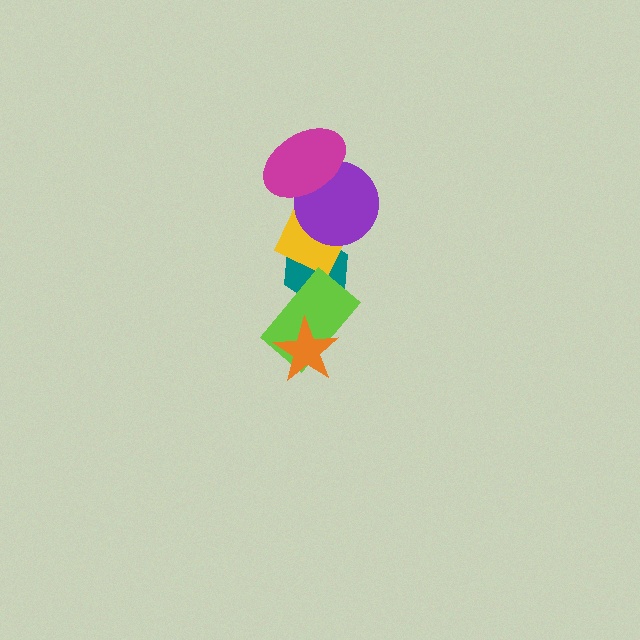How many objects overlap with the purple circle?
2 objects overlap with the purple circle.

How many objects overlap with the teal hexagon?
2 objects overlap with the teal hexagon.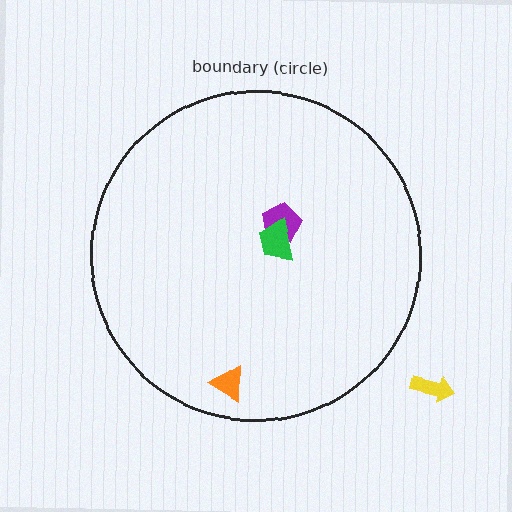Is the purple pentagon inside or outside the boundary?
Inside.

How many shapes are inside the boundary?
3 inside, 1 outside.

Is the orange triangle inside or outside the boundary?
Inside.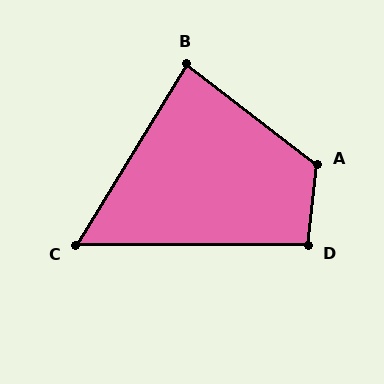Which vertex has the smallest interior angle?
C, at approximately 59 degrees.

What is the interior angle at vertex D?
Approximately 96 degrees (obtuse).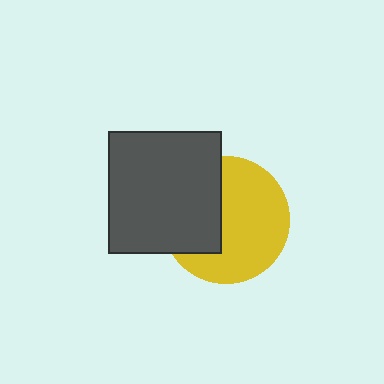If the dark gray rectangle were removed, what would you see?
You would see the complete yellow circle.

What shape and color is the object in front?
The object in front is a dark gray rectangle.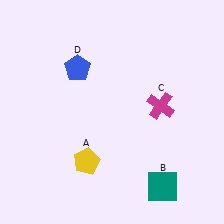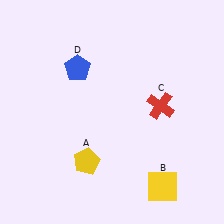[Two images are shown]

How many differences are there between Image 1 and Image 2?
There are 2 differences between the two images.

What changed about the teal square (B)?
In Image 1, B is teal. In Image 2, it changed to yellow.